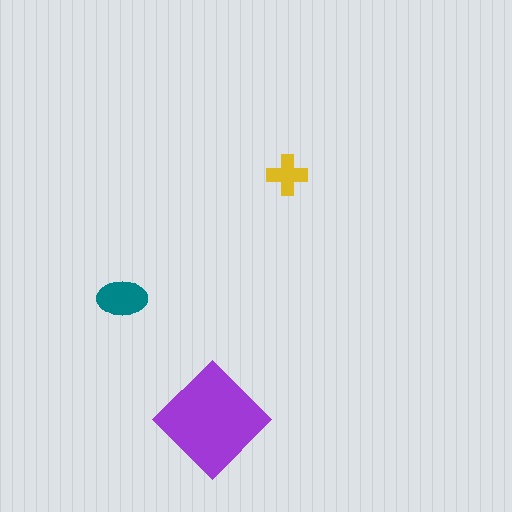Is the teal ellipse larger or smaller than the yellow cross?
Larger.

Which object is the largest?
The purple diamond.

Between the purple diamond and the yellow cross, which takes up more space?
The purple diamond.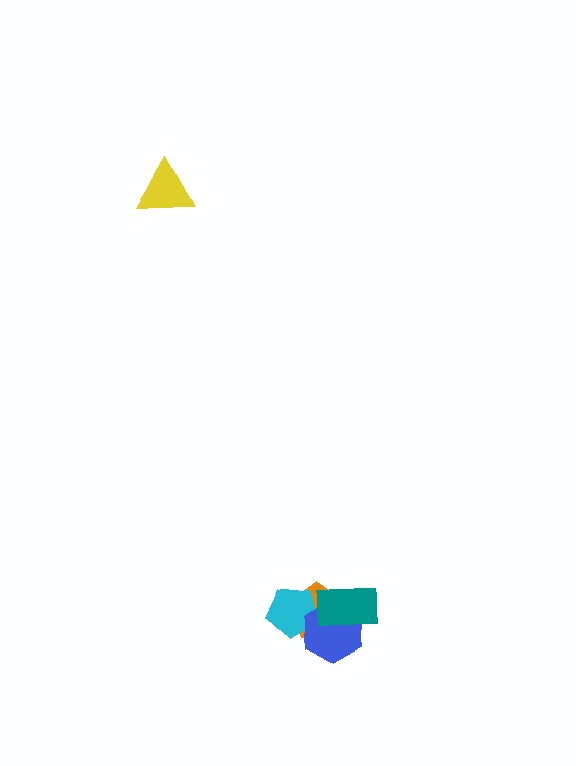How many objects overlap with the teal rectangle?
2 objects overlap with the teal rectangle.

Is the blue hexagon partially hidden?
Yes, it is partially covered by another shape.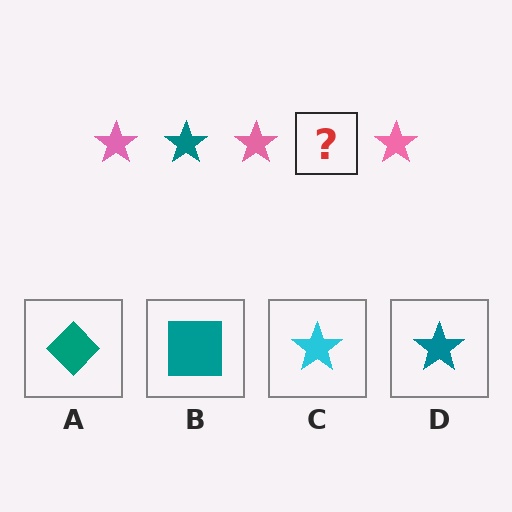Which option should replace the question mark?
Option D.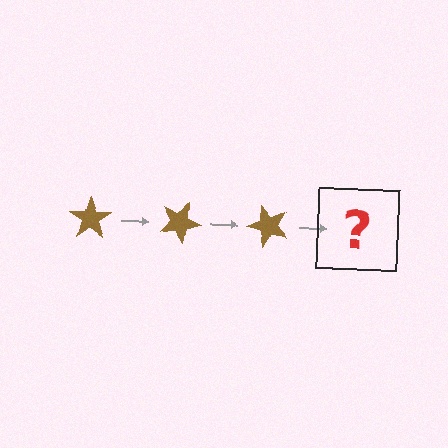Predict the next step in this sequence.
The next step is a brown star rotated 75 degrees.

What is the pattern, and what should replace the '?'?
The pattern is that the star rotates 25 degrees each step. The '?' should be a brown star rotated 75 degrees.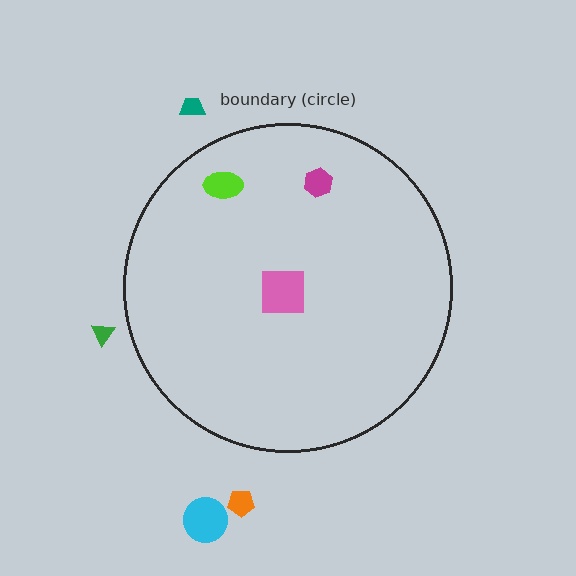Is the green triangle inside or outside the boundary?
Outside.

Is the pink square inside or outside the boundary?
Inside.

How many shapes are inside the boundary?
3 inside, 4 outside.